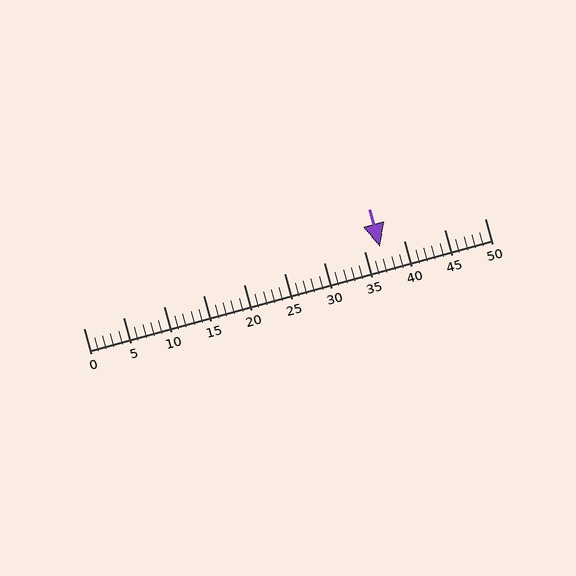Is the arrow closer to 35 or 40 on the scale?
The arrow is closer to 35.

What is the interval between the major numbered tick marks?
The major tick marks are spaced 5 units apart.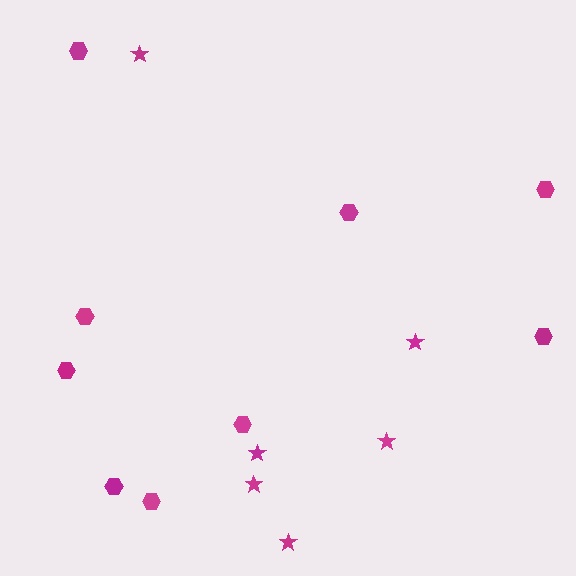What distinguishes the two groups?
There are 2 groups: one group of hexagons (9) and one group of stars (6).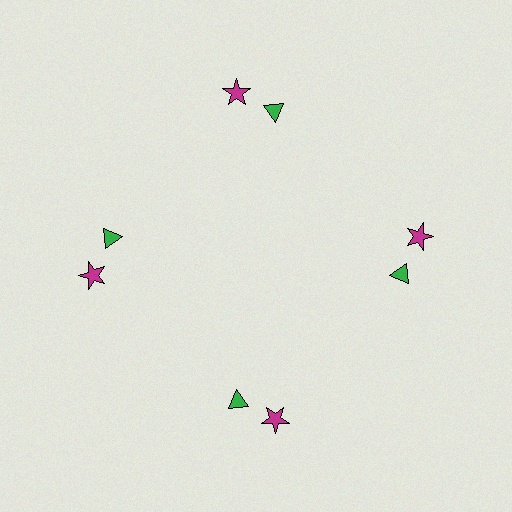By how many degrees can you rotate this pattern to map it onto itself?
The pattern maps onto itself every 90 degrees of rotation.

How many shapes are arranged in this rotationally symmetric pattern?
There are 8 shapes, arranged in 4 groups of 2.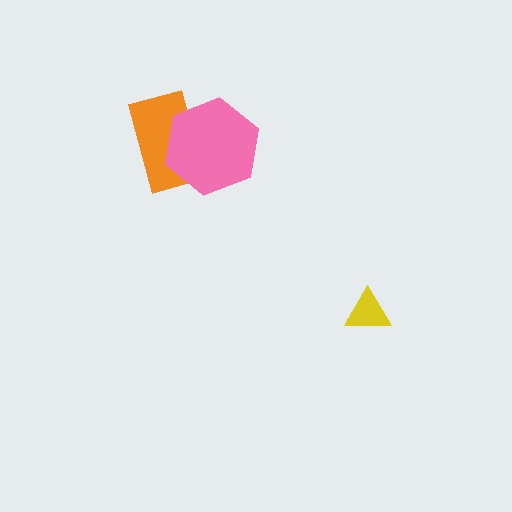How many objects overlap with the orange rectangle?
1 object overlaps with the orange rectangle.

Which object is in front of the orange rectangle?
The pink hexagon is in front of the orange rectangle.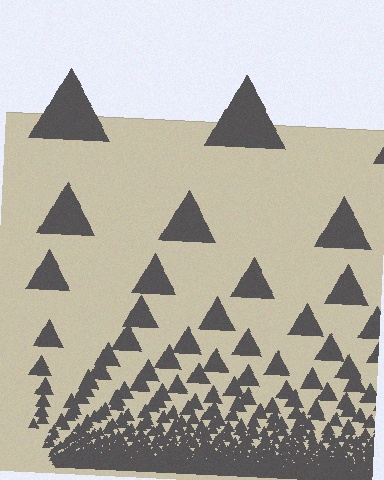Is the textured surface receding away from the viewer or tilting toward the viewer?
The surface appears to tilt toward the viewer. Texture elements get larger and sparser toward the top.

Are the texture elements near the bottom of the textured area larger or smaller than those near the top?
Smaller. The gradient is inverted — elements near the bottom are smaller and denser.